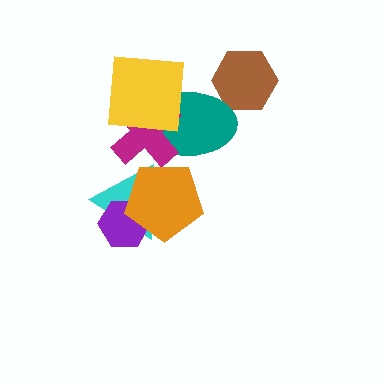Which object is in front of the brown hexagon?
The teal ellipse is in front of the brown hexagon.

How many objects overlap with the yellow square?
2 objects overlap with the yellow square.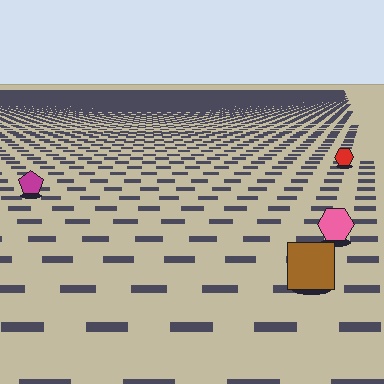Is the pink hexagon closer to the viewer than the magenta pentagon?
Yes. The pink hexagon is closer — you can tell from the texture gradient: the ground texture is coarser near it.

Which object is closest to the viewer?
The brown square is closest. The texture marks near it are larger and more spread out.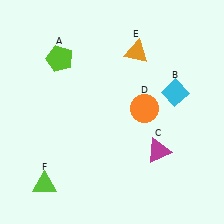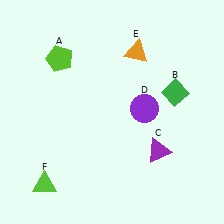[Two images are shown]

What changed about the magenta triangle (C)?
In Image 1, C is magenta. In Image 2, it changed to purple.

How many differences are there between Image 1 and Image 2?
There are 3 differences between the two images.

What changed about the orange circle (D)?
In Image 1, D is orange. In Image 2, it changed to purple.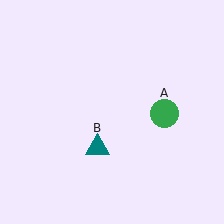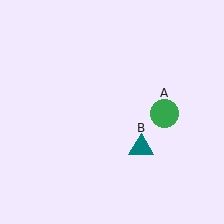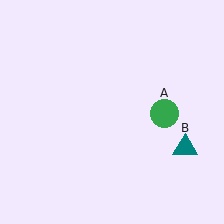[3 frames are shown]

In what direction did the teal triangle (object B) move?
The teal triangle (object B) moved right.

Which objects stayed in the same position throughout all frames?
Green circle (object A) remained stationary.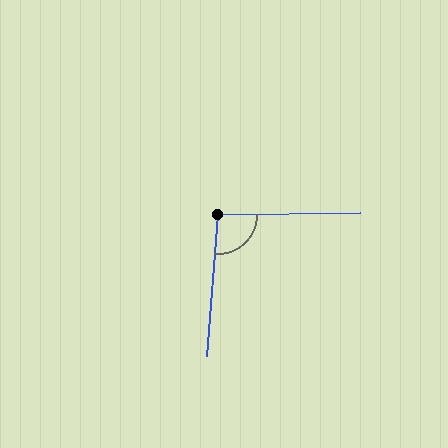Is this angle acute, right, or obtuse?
It is obtuse.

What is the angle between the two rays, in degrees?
Approximately 96 degrees.